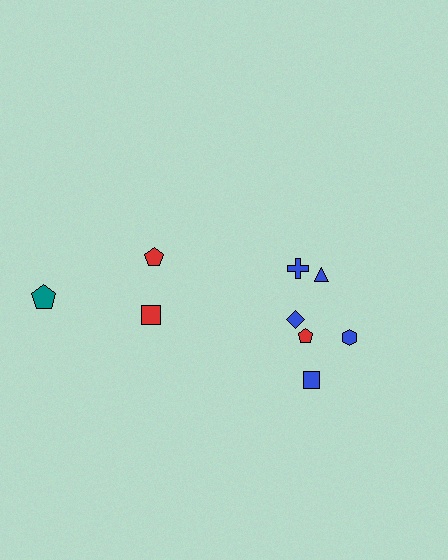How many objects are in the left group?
There are 3 objects.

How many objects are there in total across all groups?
There are 9 objects.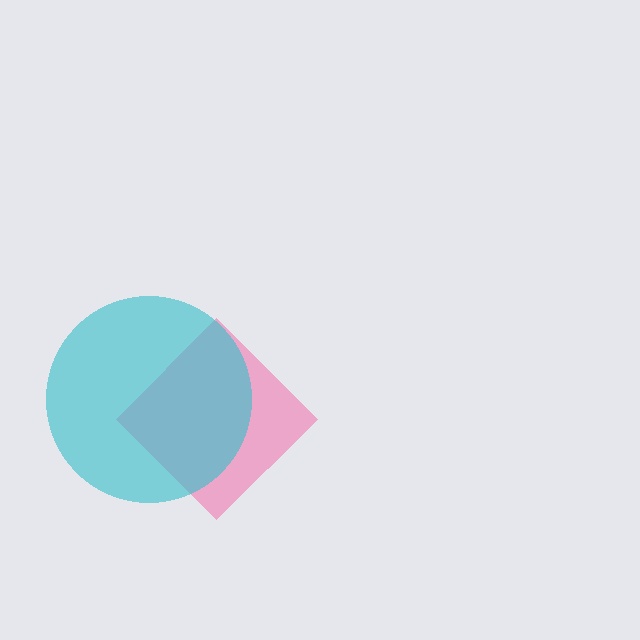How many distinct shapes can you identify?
There are 2 distinct shapes: a pink diamond, a cyan circle.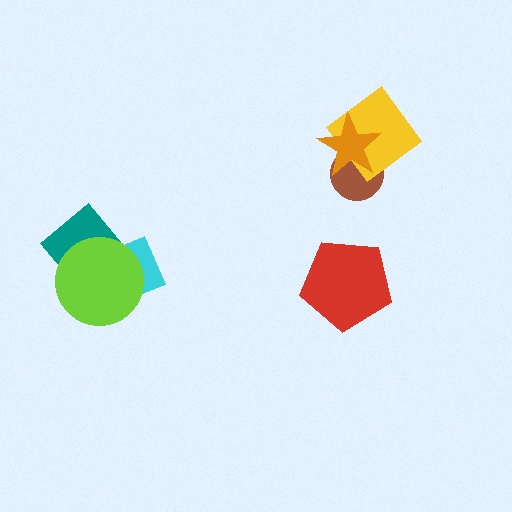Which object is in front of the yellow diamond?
The orange star is in front of the yellow diamond.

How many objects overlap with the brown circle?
2 objects overlap with the brown circle.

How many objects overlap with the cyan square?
2 objects overlap with the cyan square.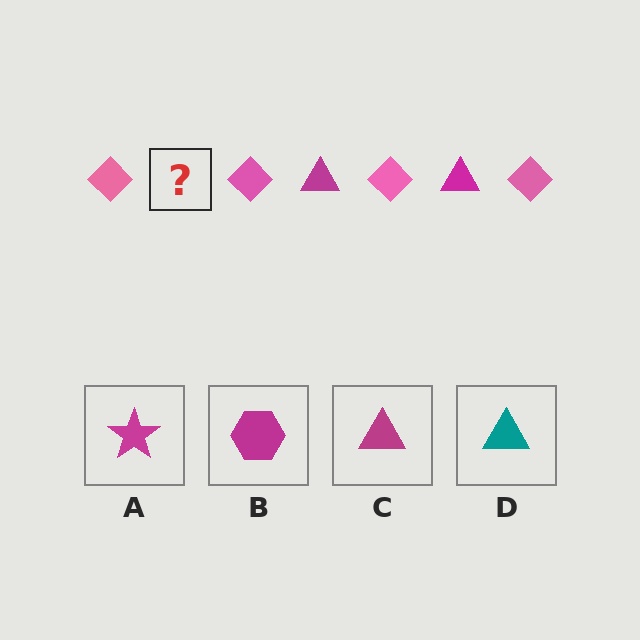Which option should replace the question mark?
Option C.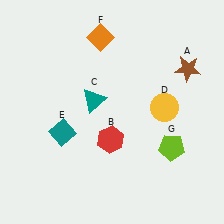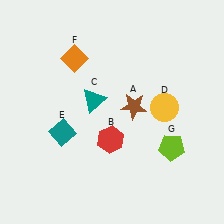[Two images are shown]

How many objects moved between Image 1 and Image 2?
2 objects moved between the two images.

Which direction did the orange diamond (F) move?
The orange diamond (F) moved left.